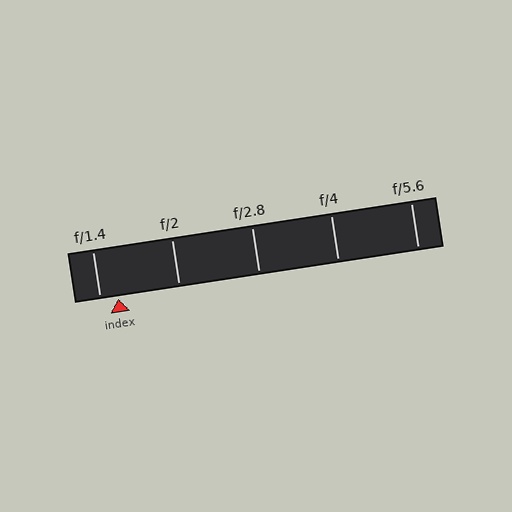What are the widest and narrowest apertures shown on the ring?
The widest aperture shown is f/1.4 and the narrowest is f/5.6.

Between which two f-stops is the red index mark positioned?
The index mark is between f/1.4 and f/2.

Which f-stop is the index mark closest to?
The index mark is closest to f/1.4.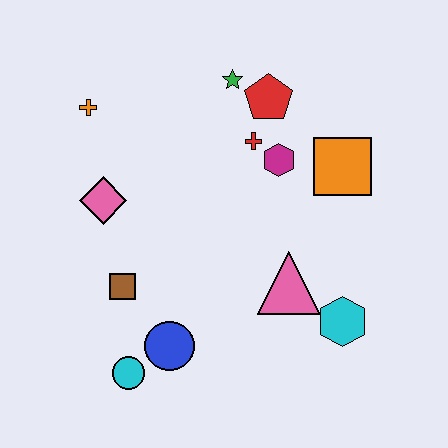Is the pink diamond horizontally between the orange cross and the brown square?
Yes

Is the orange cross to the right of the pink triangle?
No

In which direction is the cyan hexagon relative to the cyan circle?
The cyan hexagon is to the right of the cyan circle.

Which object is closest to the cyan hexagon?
The pink triangle is closest to the cyan hexagon.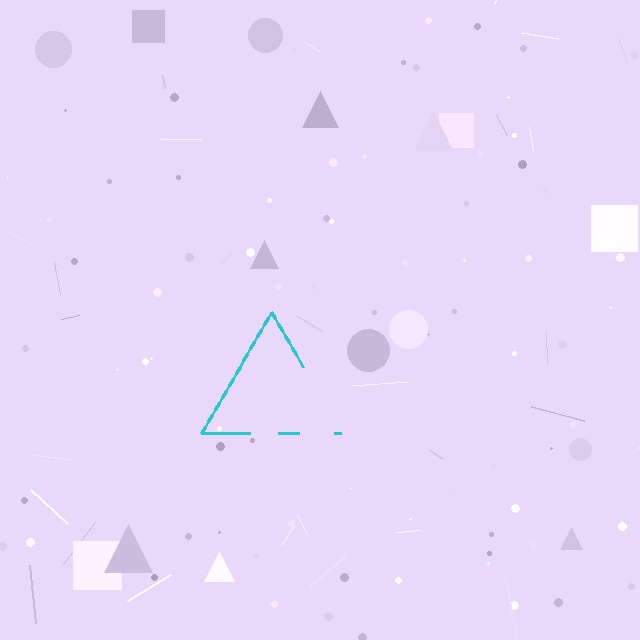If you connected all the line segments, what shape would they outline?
They would outline a triangle.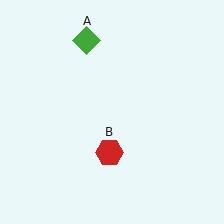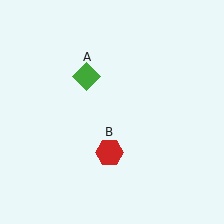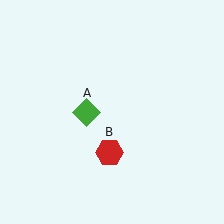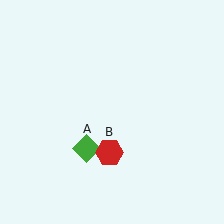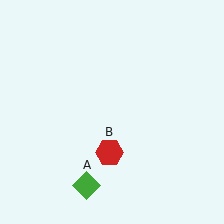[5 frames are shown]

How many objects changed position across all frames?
1 object changed position: green diamond (object A).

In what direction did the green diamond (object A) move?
The green diamond (object A) moved down.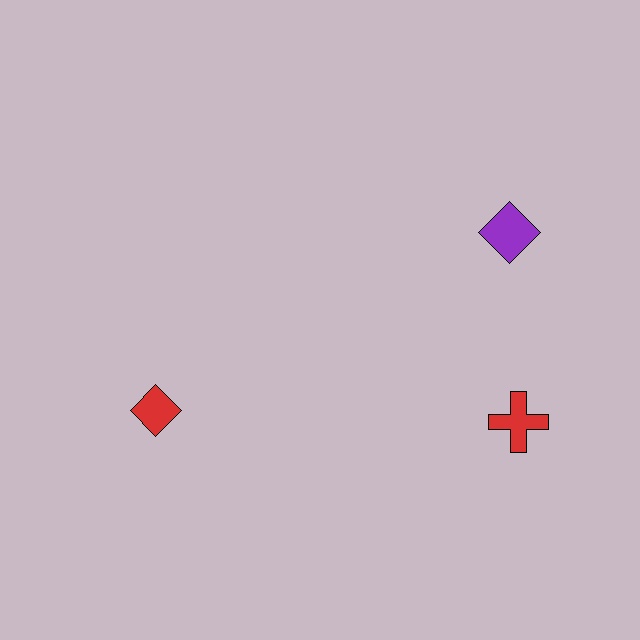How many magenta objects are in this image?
There are no magenta objects.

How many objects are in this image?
There are 3 objects.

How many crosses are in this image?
There is 1 cross.